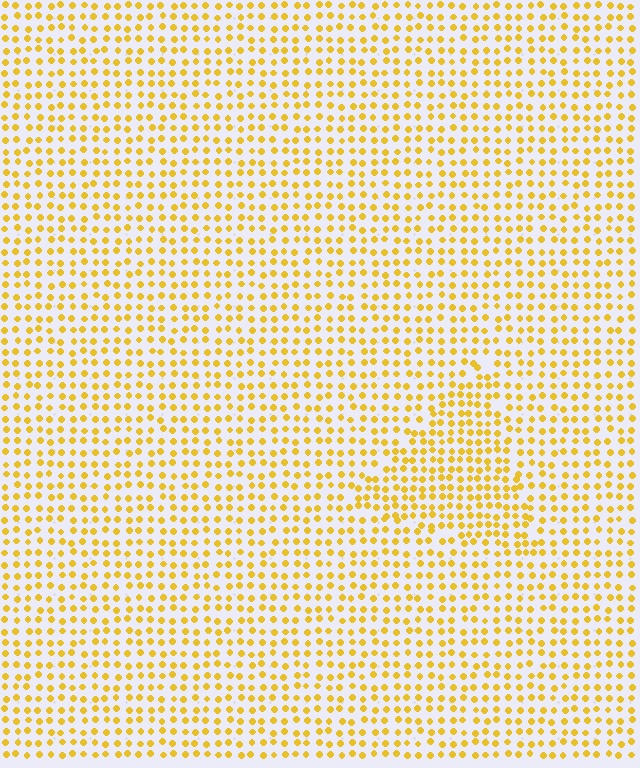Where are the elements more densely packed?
The elements are more densely packed inside the triangle boundary.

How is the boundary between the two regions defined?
The boundary is defined by a change in element density (approximately 1.4x ratio). All elements are the same color, size, and shape.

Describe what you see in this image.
The image contains small yellow elements arranged at two different densities. A triangle-shaped region is visible where the elements are more densely packed than the surrounding area.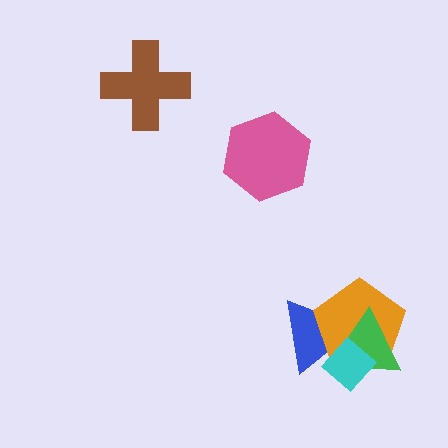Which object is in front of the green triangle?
The cyan diamond is in front of the green triangle.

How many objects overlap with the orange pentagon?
3 objects overlap with the orange pentagon.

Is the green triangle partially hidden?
Yes, it is partially covered by another shape.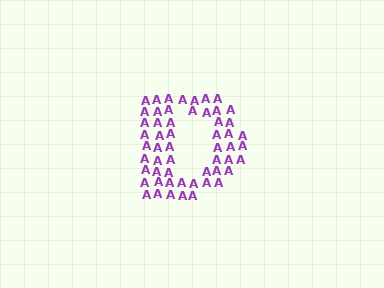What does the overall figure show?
The overall figure shows the letter D.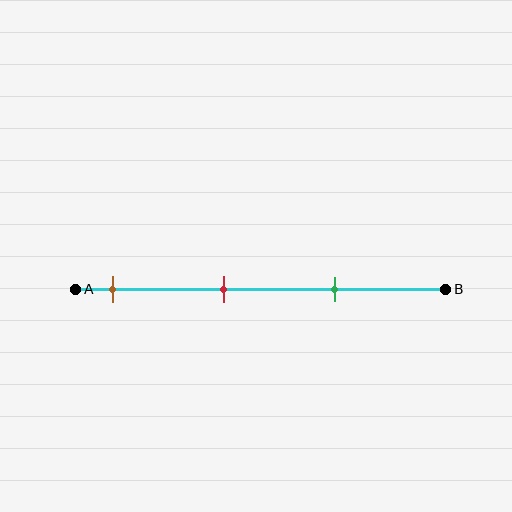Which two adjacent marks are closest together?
The red and green marks are the closest adjacent pair.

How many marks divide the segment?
There are 3 marks dividing the segment.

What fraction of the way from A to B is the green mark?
The green mark is approximately 70% (0.7) of the way from A to B.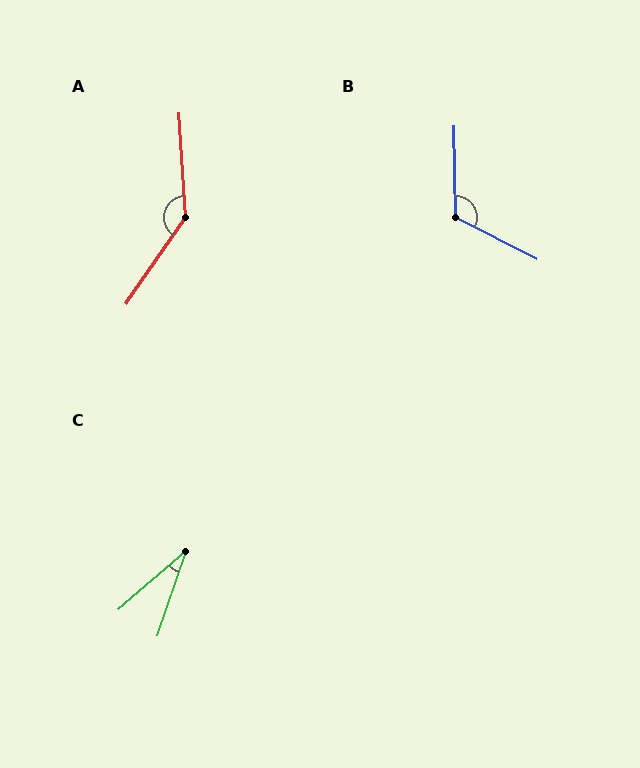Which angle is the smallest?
C, at approximately 30 degrees.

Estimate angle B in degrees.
Approximately 117 degrees.